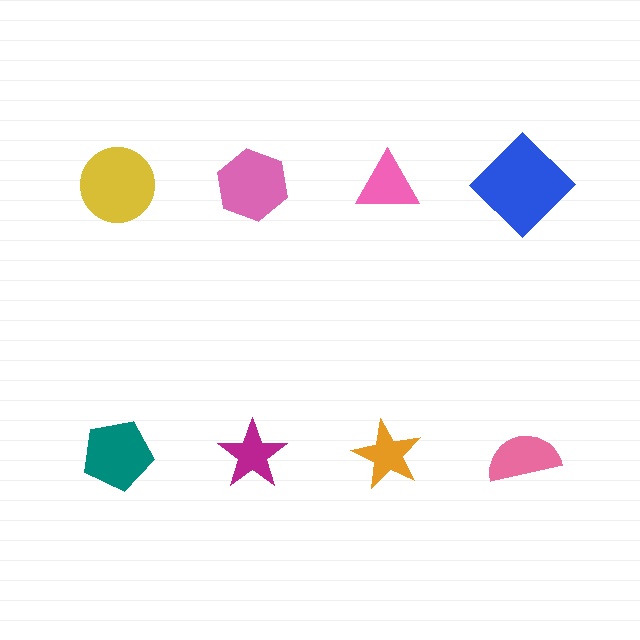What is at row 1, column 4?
A blue diamond.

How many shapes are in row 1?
4 shapes.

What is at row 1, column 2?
A pink hexagon.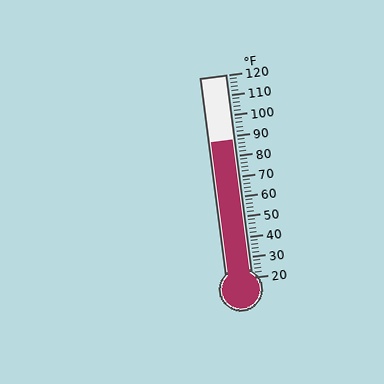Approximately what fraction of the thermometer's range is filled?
The thermometer is filled to approximately 70% of its range.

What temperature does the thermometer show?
The thermometer shows approximately 88°F.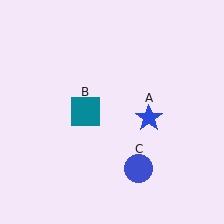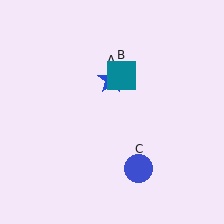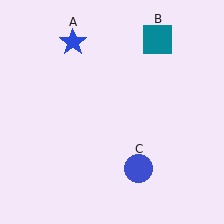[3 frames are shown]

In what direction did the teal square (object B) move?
The teal square (object B) moved up and to the right.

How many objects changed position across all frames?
2 objects changed position: blue star (object A), teal square (object B).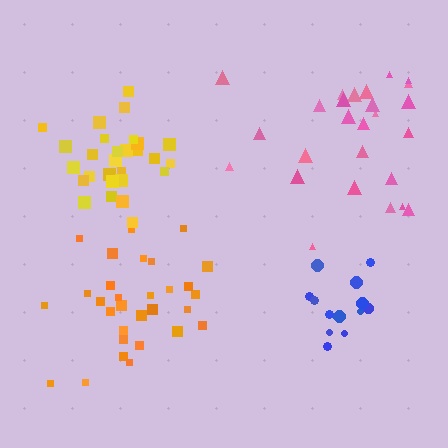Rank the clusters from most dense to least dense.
blue, yellow, orange, pink.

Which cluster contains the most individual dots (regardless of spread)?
Orange (30).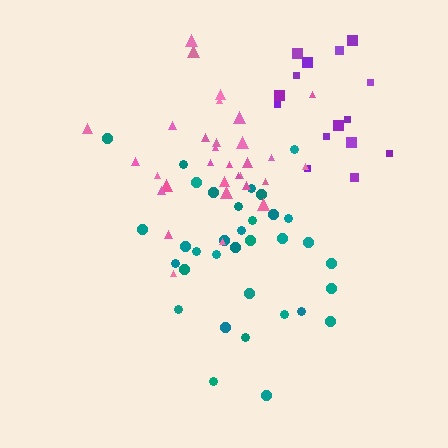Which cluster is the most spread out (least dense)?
Purple.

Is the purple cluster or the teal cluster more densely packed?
Teal.